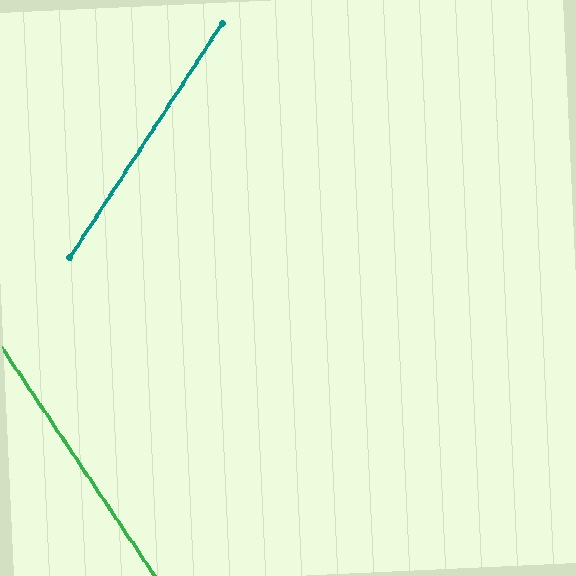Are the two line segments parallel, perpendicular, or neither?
Neither parallel nor perpendicular — they differ by about 67°.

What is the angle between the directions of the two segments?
Approximately 67 degrees.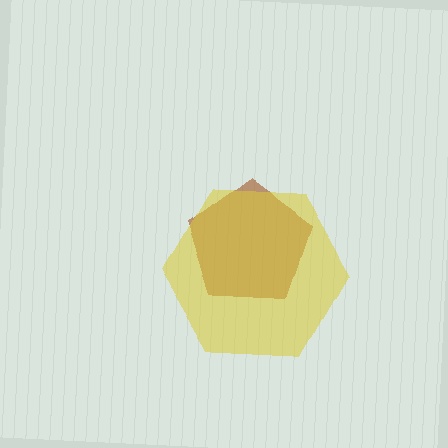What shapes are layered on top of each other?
The layered shapes are: a brown pentagon, a yellow hexagon.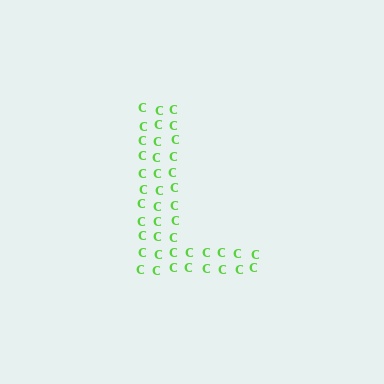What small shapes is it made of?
It is made of small letter C's.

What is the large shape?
The large shape is the letter L.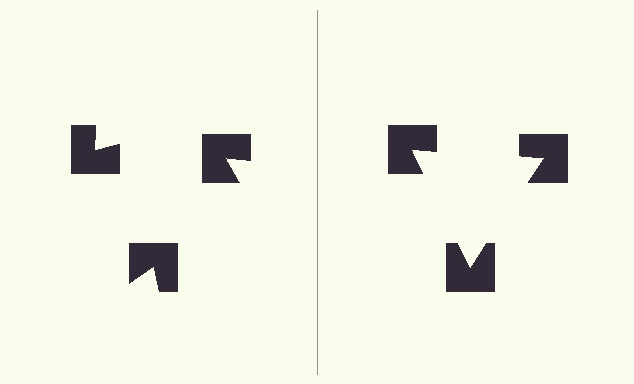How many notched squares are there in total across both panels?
6 — 3 on each side.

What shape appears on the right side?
An illusory triangle.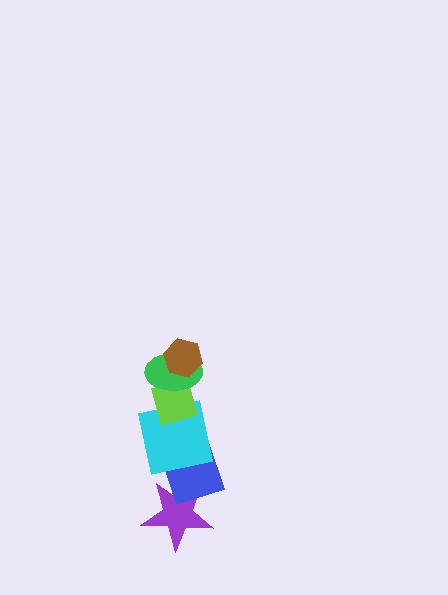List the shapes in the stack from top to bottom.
From top to bottom: the brown hexagon, the green ellipse, the lime diamond, the cyan square, the blue diamond, the purple star.